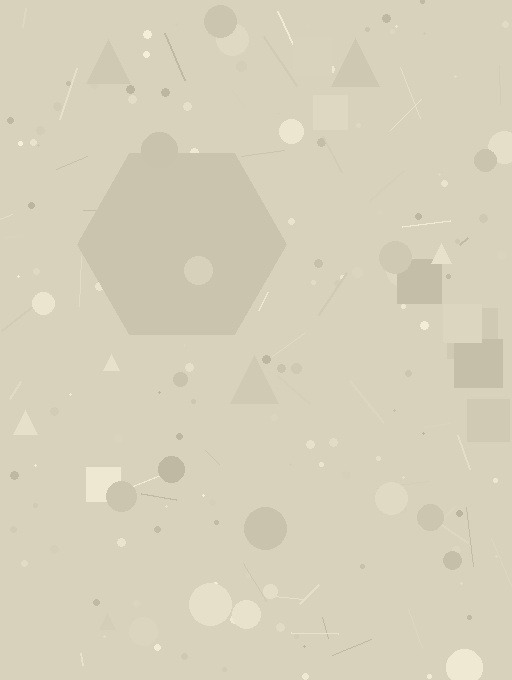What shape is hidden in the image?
A hexagon is hidden in the image.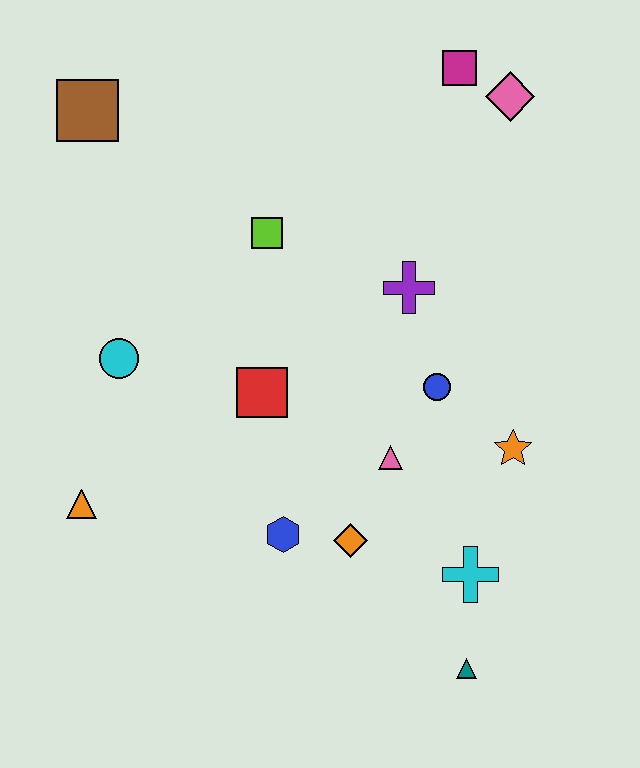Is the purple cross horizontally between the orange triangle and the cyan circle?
No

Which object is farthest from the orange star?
The brown square is farthest from the orange star.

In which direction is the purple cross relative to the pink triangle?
The purple cross is above the pink triangle.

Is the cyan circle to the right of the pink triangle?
No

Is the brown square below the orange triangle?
No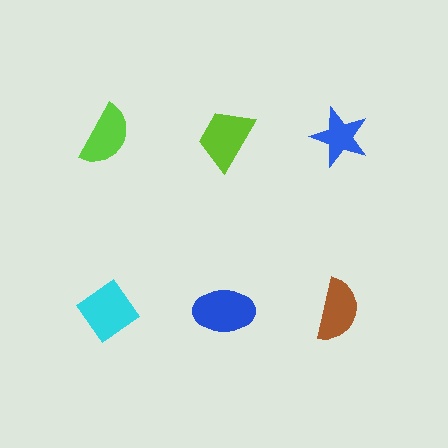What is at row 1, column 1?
A lime semicircle.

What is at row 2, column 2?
A blue ellipse.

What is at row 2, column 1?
A cyan diamond.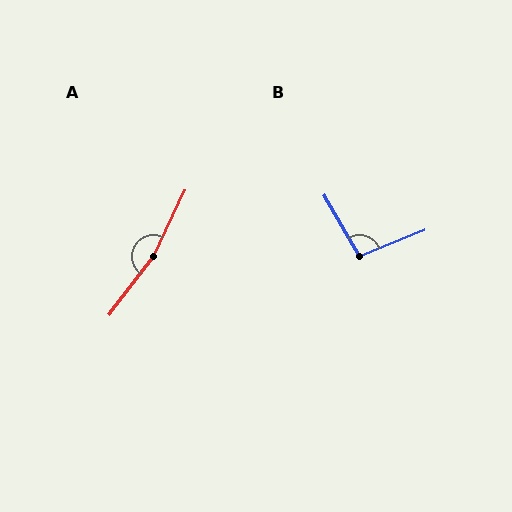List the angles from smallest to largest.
B (98°), A (168°).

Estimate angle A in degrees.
Approximately 168 degrees.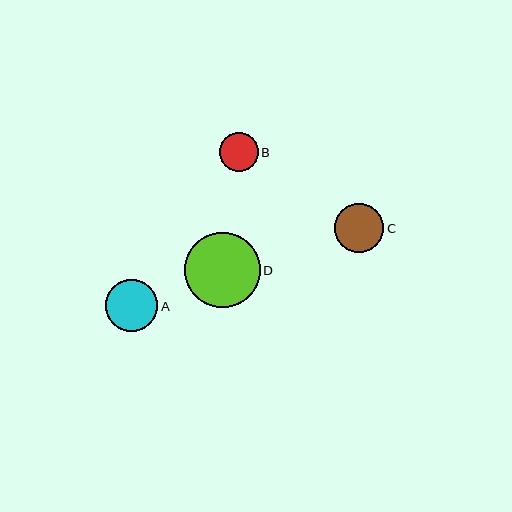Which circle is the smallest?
Circle B is the smallest with a size of approximately 38 pixels.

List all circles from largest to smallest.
From largest to smallest: D, A, C, B.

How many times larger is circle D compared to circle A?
Circle D is approximately 1.5 times the size of circle A.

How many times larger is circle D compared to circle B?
Circle D is approximately 2.0 times the size of circle B.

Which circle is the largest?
Circle D is the largest with a size of approximately 76 pixels.